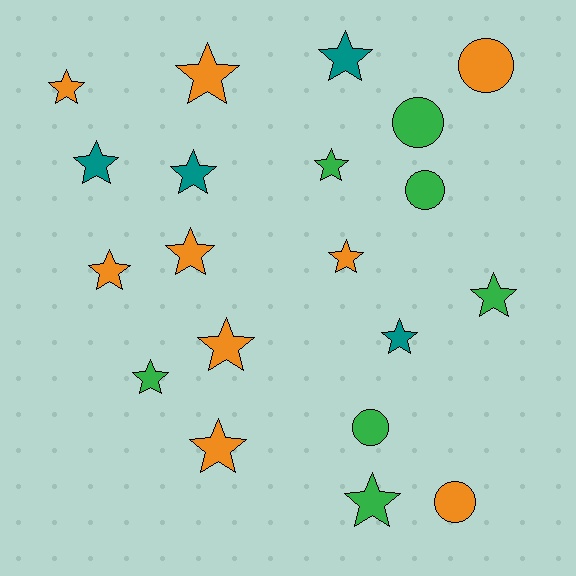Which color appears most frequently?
Orange, with 9 objects.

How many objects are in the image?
There are 20 objects.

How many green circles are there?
There are 3 green circles.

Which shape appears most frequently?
Star, with 15 objects.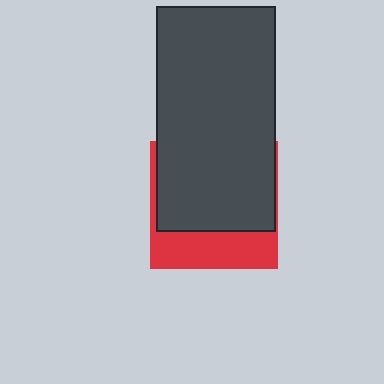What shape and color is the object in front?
The object in front is a dark gray rectangle.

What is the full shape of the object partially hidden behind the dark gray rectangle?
The partially hidden object is a red square.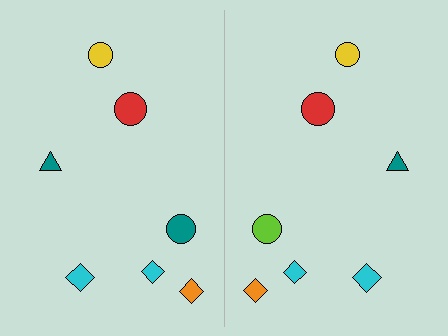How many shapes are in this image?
There are 14 shapes in this image.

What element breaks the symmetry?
The lime circle on the right side breaks the symmetry — its mirror counterpart is teal.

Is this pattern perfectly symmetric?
No, the pattern is not perfectly symmetric. The lime circle on the right side breaks the symmetry — its mirror counterpart is teal.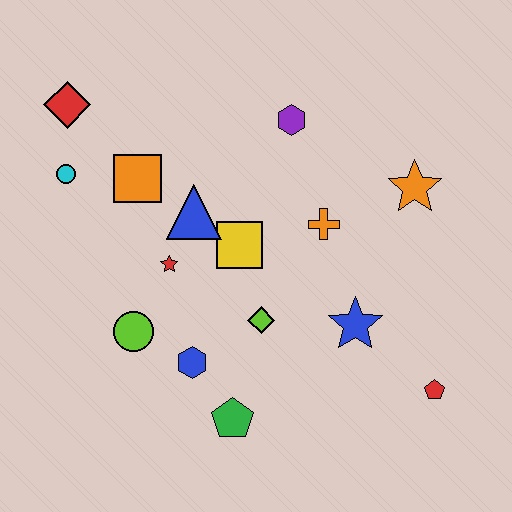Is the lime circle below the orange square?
Yes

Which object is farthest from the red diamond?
The red pentagon is farthest from the red diamond.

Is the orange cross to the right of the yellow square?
Yes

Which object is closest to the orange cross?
The yellow square is closest to the orange cross.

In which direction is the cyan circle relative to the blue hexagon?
The cyan circle is above the blue hexagon.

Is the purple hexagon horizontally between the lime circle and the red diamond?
No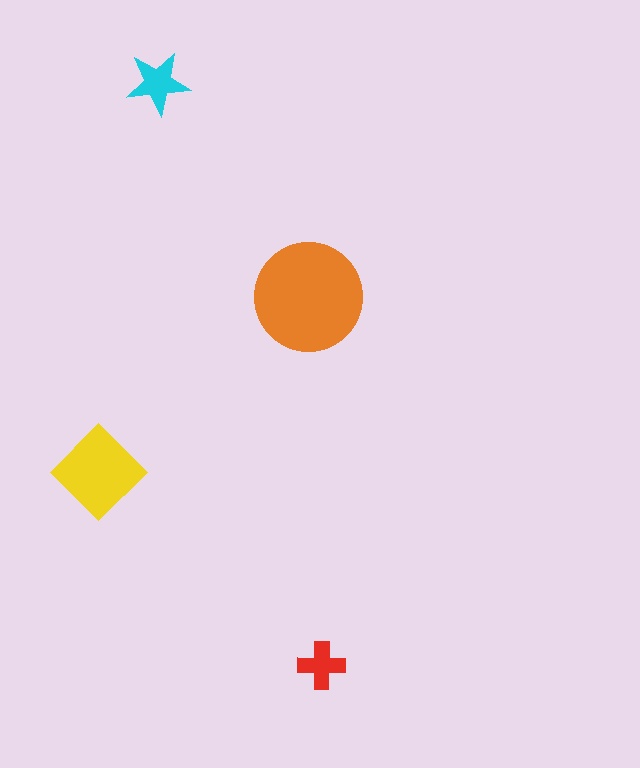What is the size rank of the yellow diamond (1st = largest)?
2nd.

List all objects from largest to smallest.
The orange circle, the yellow diamond, the cyan star, the red cross.